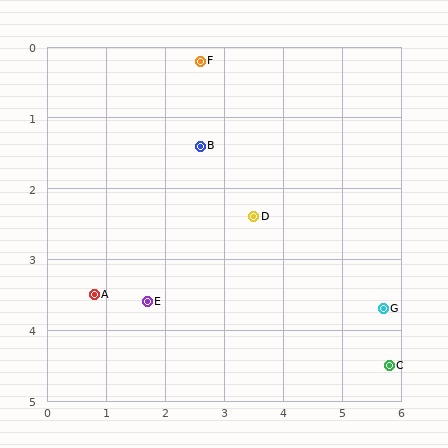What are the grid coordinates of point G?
Point G is at approximately (5.7, 3.7).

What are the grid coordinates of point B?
Point B is at approximately (2.6, 1.4).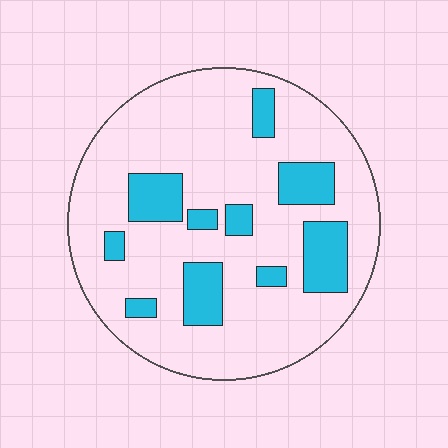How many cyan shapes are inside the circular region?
10.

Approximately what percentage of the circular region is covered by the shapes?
Approximately 20%.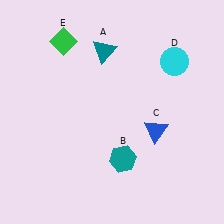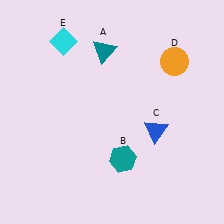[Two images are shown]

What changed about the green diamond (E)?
In Image 1, E is green. In Image 2, it changed to cyan.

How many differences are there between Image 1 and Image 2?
There are 2 differences between the two images.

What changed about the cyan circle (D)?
In Image 1, D is cyan. In Image 2, it changed to orange.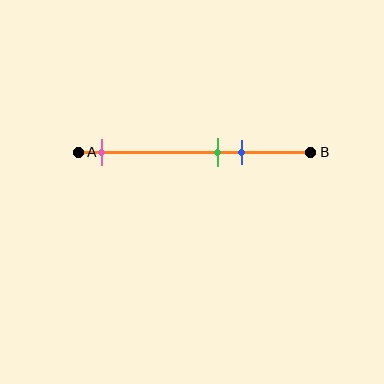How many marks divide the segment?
There are 3 marks dividing the segment.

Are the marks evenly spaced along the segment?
No, the marks are not evenly spaced.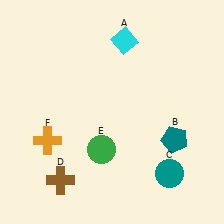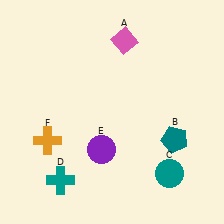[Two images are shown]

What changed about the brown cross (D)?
In Image 1, D is brown. In Image 2, it changed to teal.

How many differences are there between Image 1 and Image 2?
There are 3 differences between the two images.